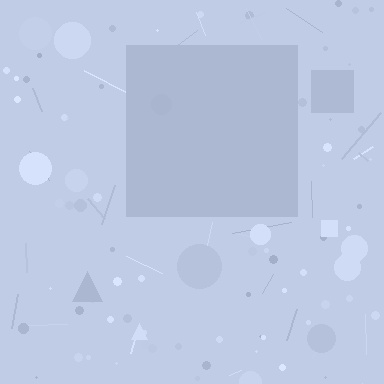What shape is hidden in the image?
A square is hidden in the image.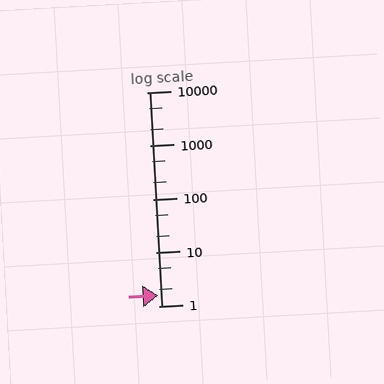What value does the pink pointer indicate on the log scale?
The pointer indicates approximately 1.6.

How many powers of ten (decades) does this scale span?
The scale spans 4 decades, from 1 to 10000.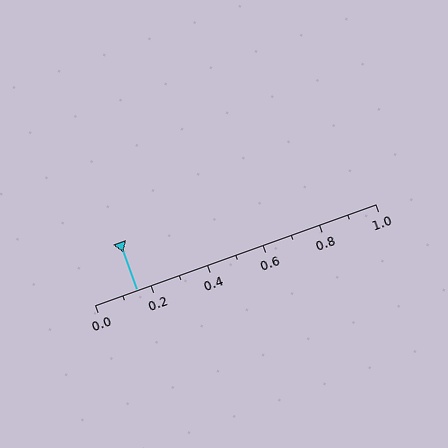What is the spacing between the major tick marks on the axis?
The major ticks are spaced 0.2 apart.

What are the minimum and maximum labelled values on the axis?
The axis runs from 0.0 to 1.0.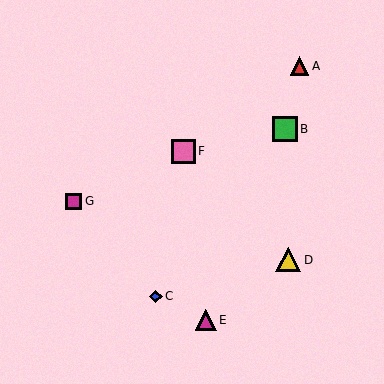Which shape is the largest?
The yellow triangle (labeled D) is the largest.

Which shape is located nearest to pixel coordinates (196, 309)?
The magenta triangle (labeled E) at (206, 320) is nearest to that location.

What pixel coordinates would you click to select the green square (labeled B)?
Click at (285, 129) to select the green square B.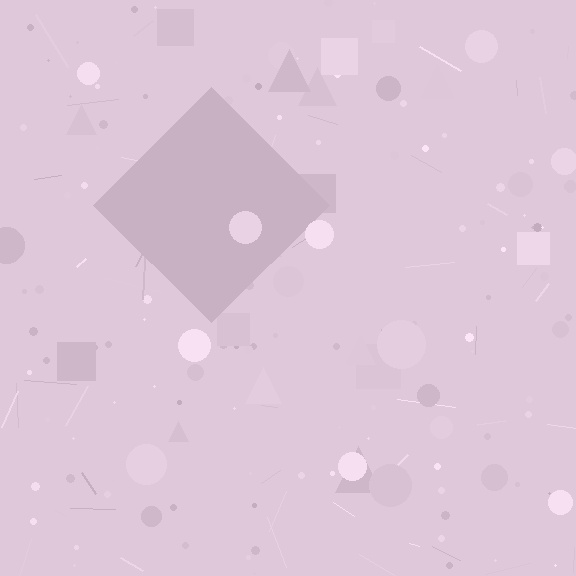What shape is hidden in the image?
A diamond is hidden in the image.